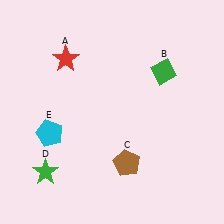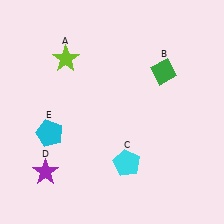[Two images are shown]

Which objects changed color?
A changed from red to lime. C changed from brown to cyan. D changed from green to purple.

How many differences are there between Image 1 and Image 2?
There are 3 differences between the two images.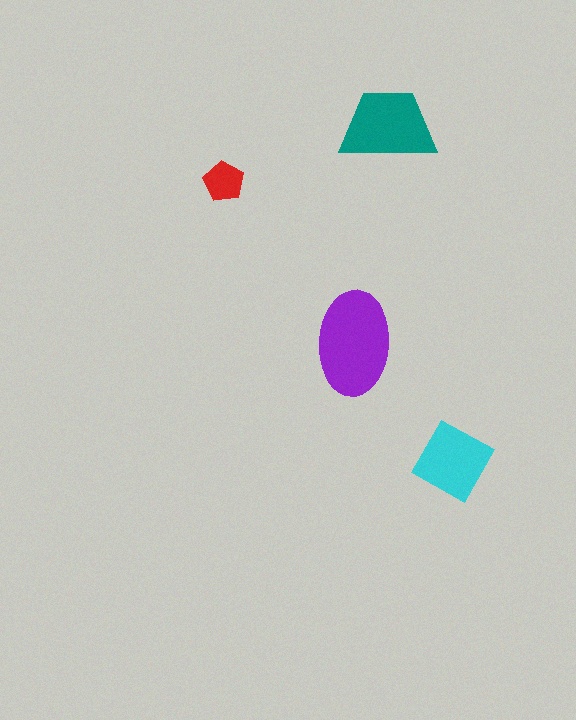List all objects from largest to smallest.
The purple ellipse, the teal trapezoid, the cyan diamond, the red pentagon.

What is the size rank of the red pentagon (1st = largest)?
4th.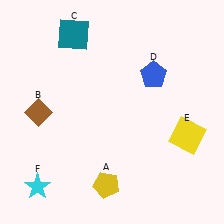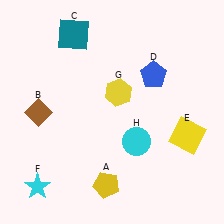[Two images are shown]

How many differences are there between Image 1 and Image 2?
There are 2 differences between the two images.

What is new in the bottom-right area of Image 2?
A cyan circle (H) was added in the bottom-right area of Image 2.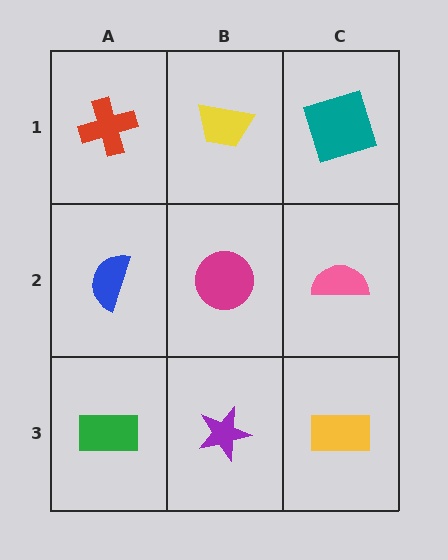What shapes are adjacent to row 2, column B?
A yellow trapezoid (row 1, column B), a purple star (row 3, column B), a blue semicircle (row 2, column A), a pink semicircle (row 2, column C).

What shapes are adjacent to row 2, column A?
A red cross (row 1, column A), a green rectangle (row 3, column A), a magenta circle (row 2, column B).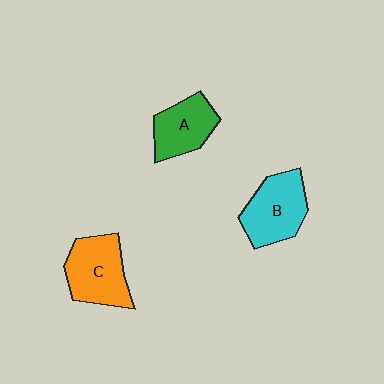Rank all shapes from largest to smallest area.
From largest to smallest: C (orange), B (cyan), A (green).